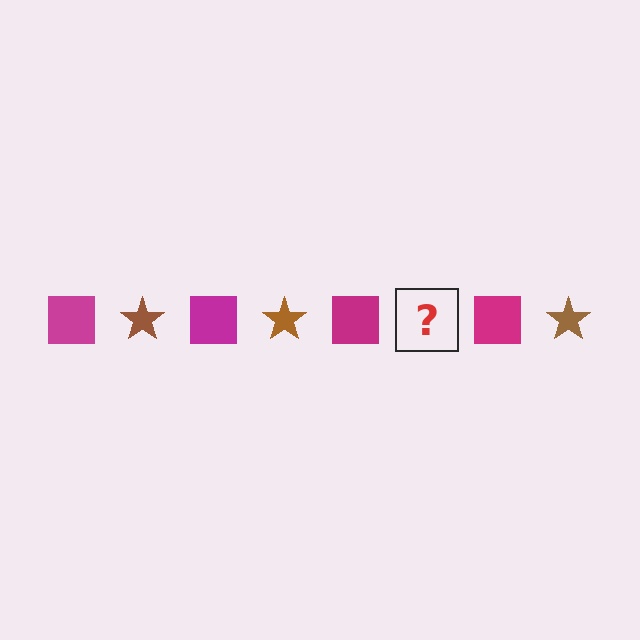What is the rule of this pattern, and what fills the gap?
The rule is that the pattern alternates between magenta square and brown star. The gap should be filled with a brown star.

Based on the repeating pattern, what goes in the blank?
The blank should be a brown star.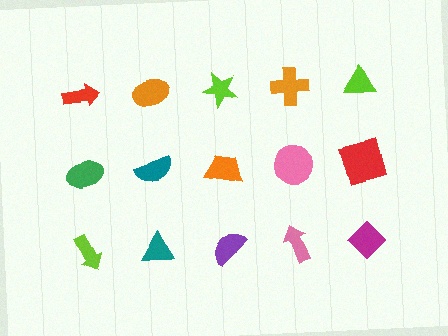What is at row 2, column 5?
A red square.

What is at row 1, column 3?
A lime star.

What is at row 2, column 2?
A teal semicircle.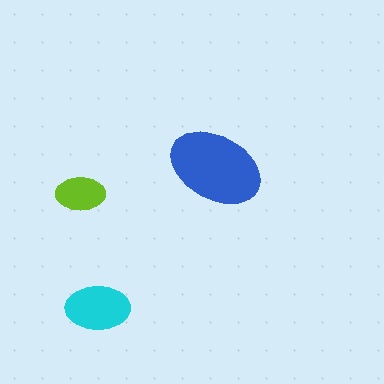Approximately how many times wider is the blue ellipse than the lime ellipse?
About 2 times wider.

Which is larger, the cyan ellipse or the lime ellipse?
The cyan one.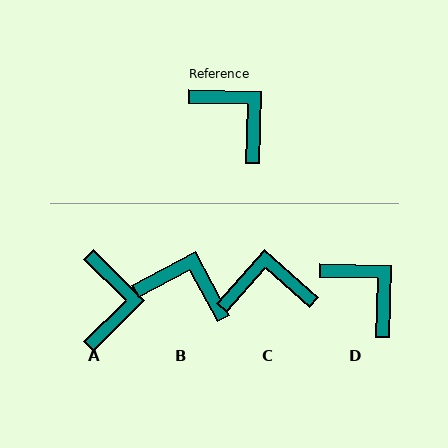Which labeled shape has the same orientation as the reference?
D.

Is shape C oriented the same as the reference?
No, it is off by about 50 degrees.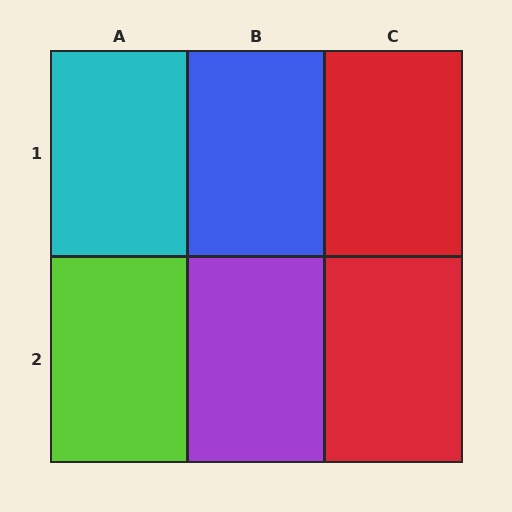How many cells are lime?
1 cell is lime.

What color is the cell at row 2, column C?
Red.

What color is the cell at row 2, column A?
Lime.